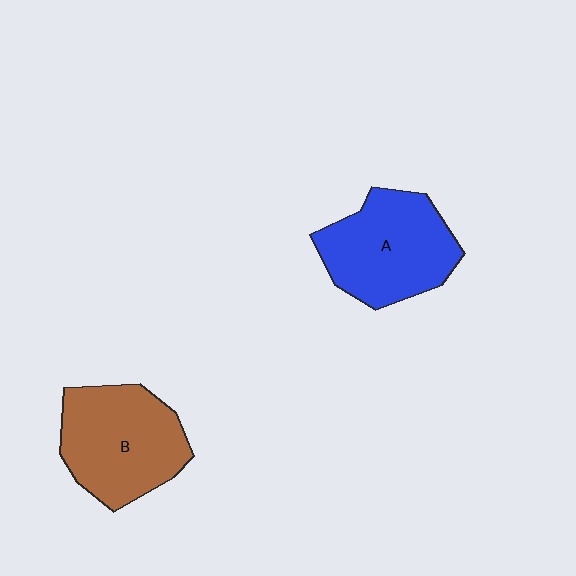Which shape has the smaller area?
Shape A (blue).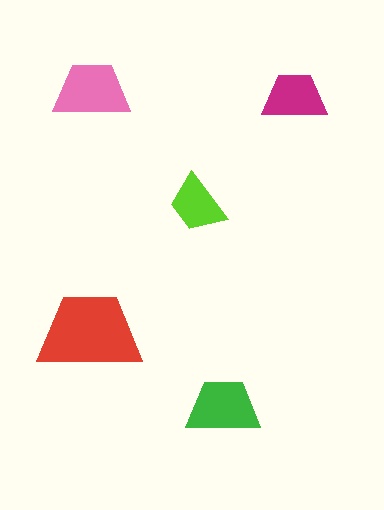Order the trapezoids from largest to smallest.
the red one, the pink one, the green one, the magenta one, the lime one.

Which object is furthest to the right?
The magenta trapezoid is rightmost.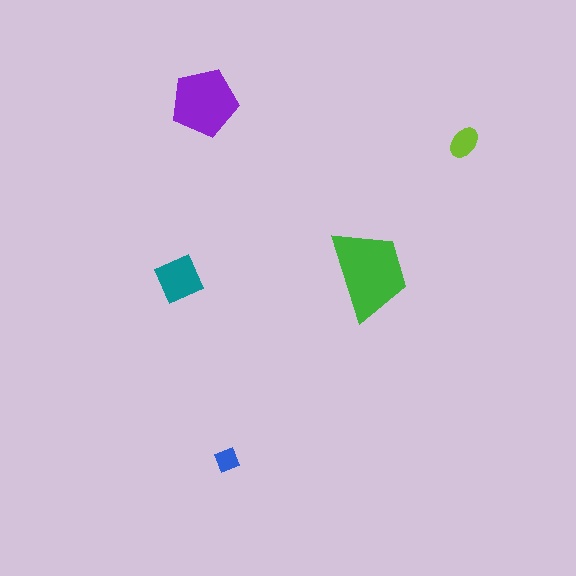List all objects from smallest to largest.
The blue diamond, the lime ellipse, the teal square, the purple pentagon, the green trapezoid.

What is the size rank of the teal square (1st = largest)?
3rd.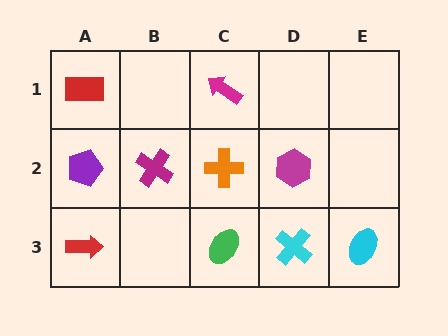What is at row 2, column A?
A purple pentagon.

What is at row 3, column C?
A green ellipse.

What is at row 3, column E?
A cyan ellipse.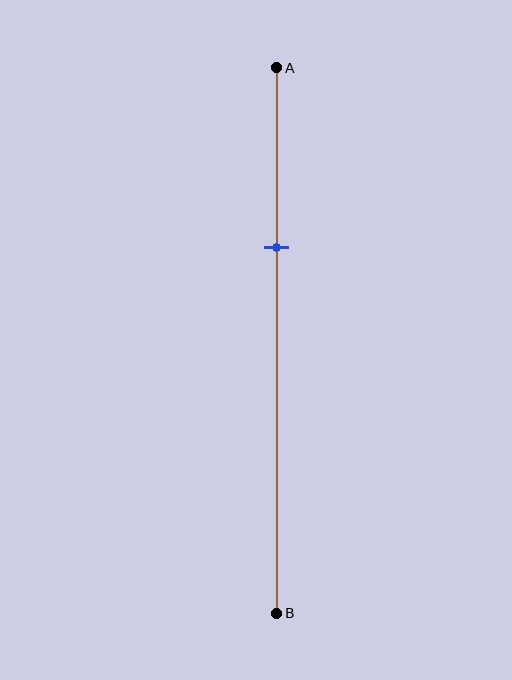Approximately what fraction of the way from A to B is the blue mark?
The blue mark is approximately 35% of the way from A to B.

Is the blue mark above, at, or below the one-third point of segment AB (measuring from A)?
The blue mark is approximately at the one-third point of segment AB.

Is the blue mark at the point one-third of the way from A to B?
Yes, the mark is approximately at the one-third point.